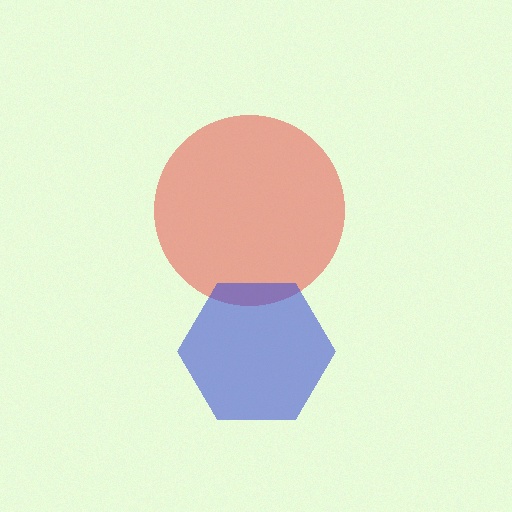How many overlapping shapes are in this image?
There are 2 overlapping shapes in the image.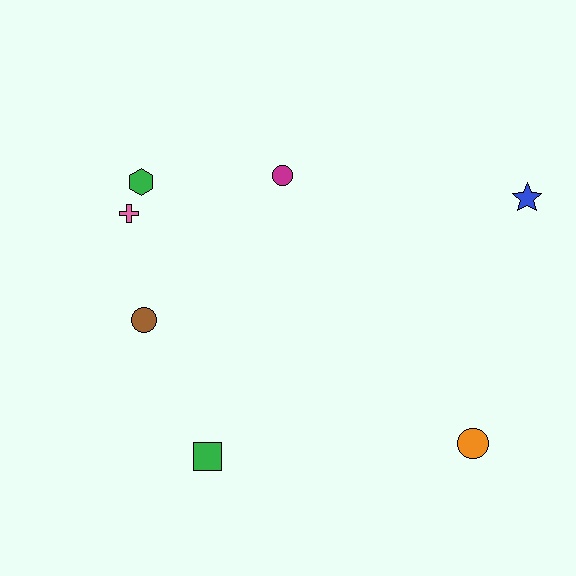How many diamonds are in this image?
There are no diamonds.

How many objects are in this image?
There are 7 objects.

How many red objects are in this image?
There are no red objects.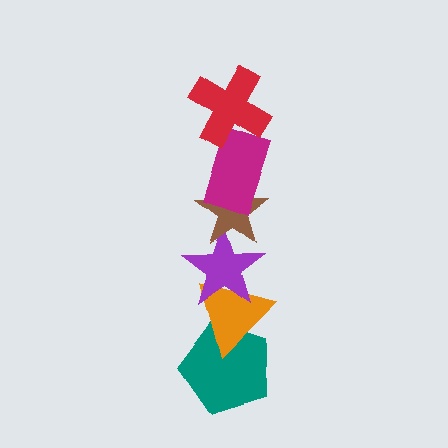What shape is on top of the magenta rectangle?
The red cross is on top of the magenta rectangle.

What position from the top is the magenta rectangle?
The magenta rectangle is 2nd from the top.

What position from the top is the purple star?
The purple star is 4th from the top.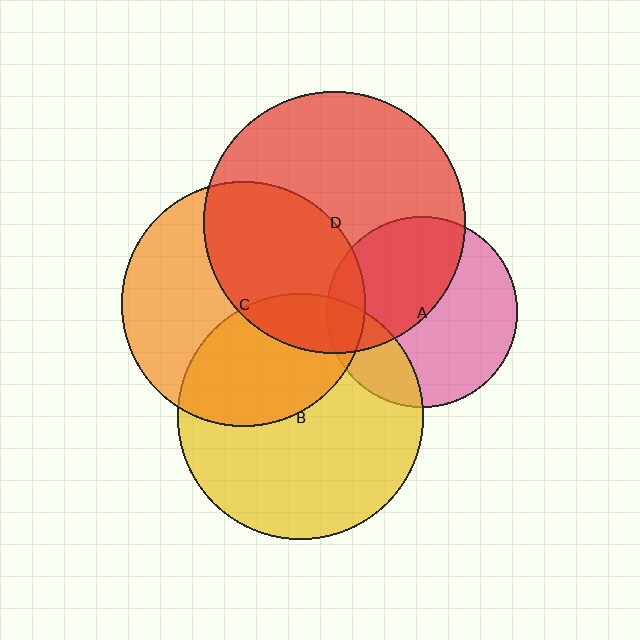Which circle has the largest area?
Circle D (red).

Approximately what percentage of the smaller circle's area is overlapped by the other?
Approximately 40%.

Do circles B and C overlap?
Yes.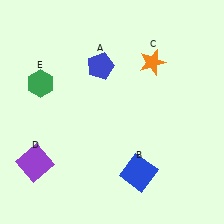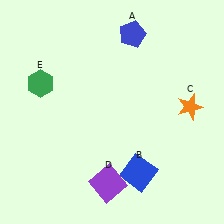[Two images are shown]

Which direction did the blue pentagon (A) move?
The blue pentagon (A) moved up.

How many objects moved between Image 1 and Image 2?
3 objects moved between the two images.